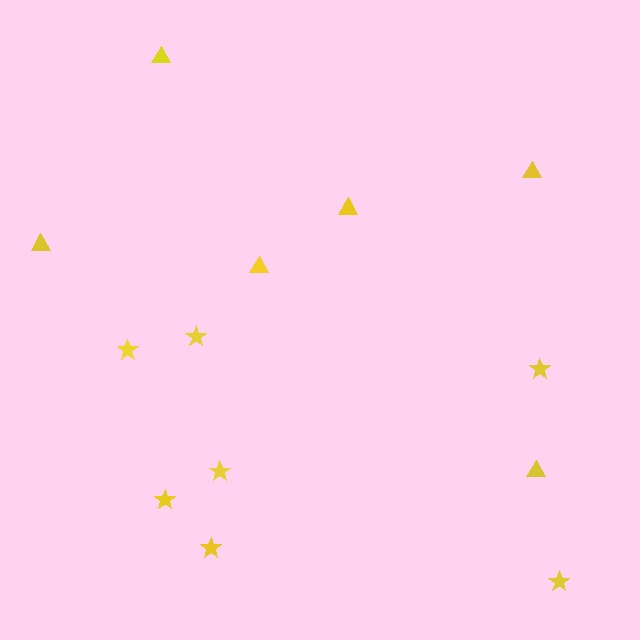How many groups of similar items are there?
There are 2 groups: one group of triangles (6) and one group of stars (7).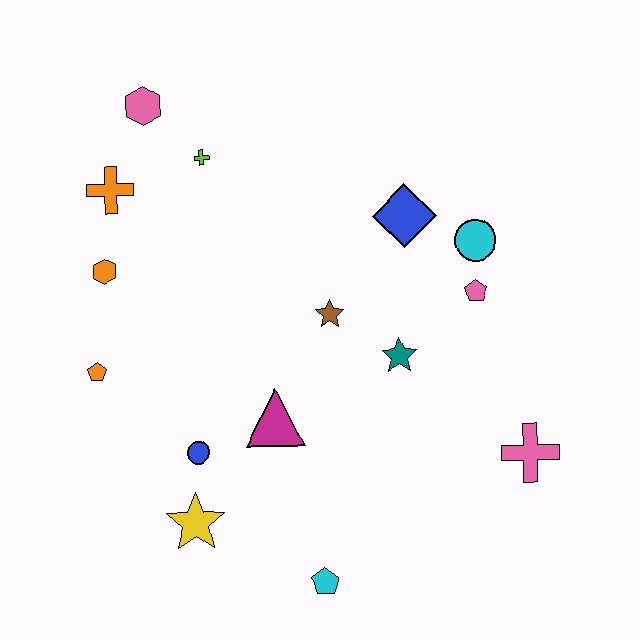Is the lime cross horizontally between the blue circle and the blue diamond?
Yes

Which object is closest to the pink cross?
The teal star is closest to the pink cross.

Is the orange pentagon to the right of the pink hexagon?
No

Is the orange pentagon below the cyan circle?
Yes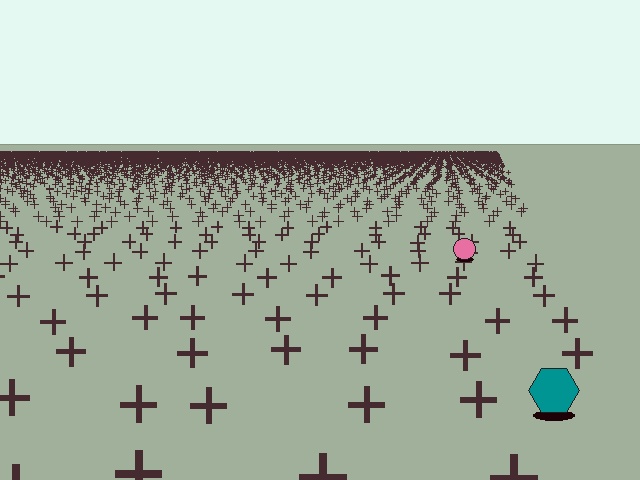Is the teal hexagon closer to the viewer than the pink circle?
Yes. The teal hexagon is closer — you can tell from the texture gradient: the ground texture is coarser near it.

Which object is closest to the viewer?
The teal hexagon is closest. The texture marks near it are larger and more spread out.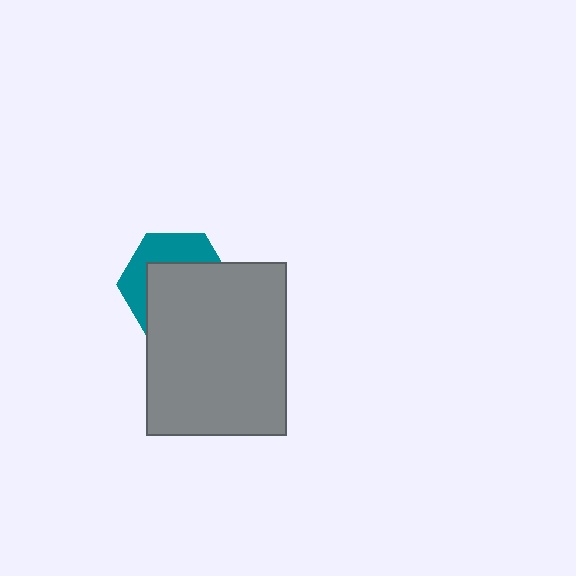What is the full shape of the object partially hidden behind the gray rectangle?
The partially hidden object is a teal hexagon.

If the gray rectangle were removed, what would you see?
You would see the complete teal hexagon.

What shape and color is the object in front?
The object in front is a gray rectangle.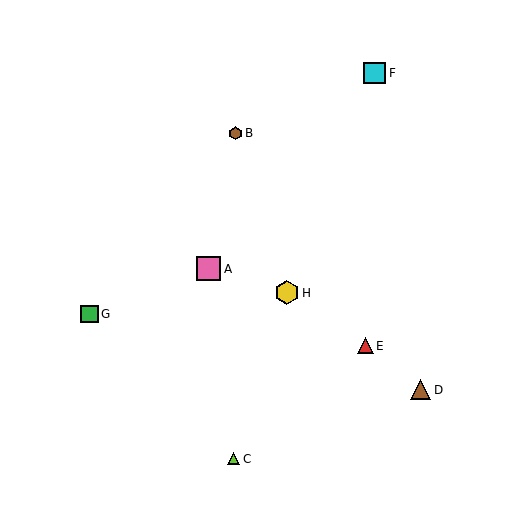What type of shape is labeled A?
Shape A is a pink square.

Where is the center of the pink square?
The center of the pink square is at (208, 269).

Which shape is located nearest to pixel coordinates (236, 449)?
The lime triangle (labeled C) at (233, 459) is nearest to that location.